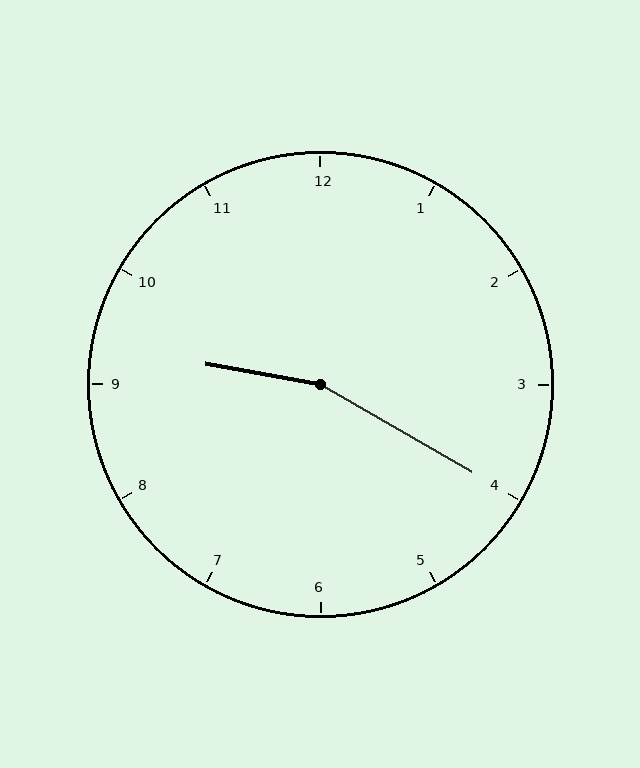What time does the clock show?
9:20.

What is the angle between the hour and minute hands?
Approximately 160 degrees.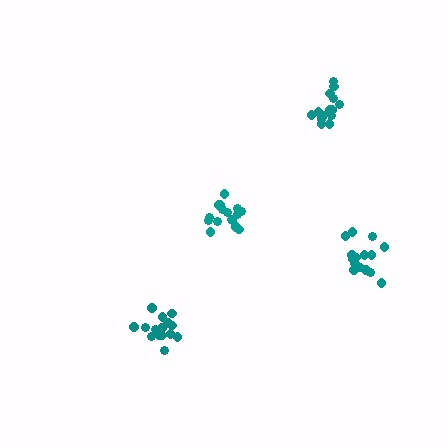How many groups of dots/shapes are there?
There are 4 groups.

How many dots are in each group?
Group 1: 17 dots, Group 2: 16 dots, Group 3: 14 dots, Group 4: 16 dots (63 total).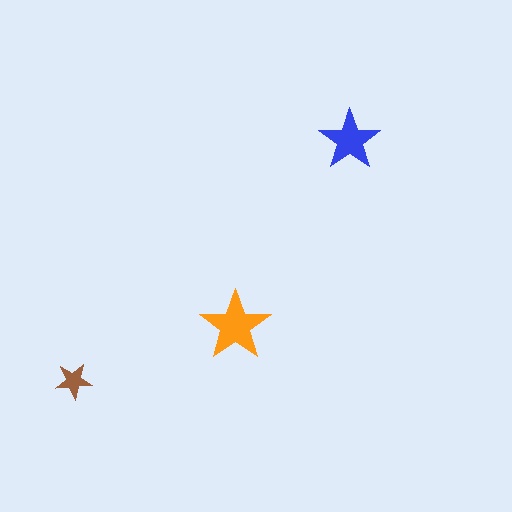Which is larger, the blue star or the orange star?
The orange one.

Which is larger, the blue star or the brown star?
The blue one.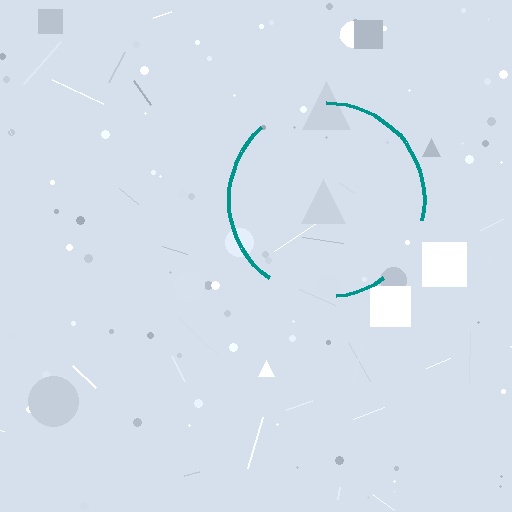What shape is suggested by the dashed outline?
The dashed outline suggests a circle.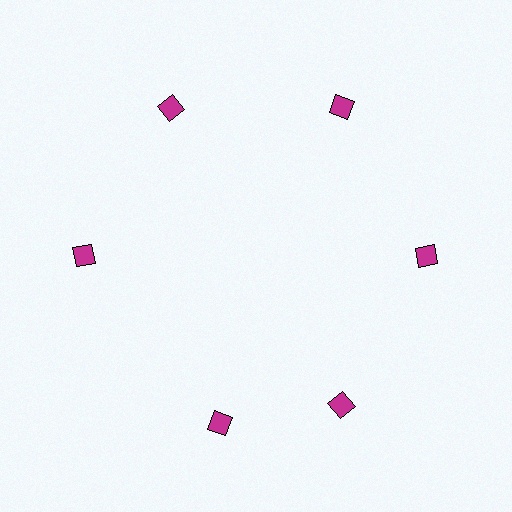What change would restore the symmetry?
The symmetry would be restored by rotating it back into even spacing with its neighbors so that all 6 diamonds sit at equal angles and equal distance from the center.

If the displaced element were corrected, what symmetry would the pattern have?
It would have 6-fold rotational symmetry — the pattern would map onto itself every 60 degrees.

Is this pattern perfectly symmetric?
No. The 6 magenta diamonds are arranged in a ring, but one element near the 7 o'clock position is rotated out of alignment along the ring, breaking the 6-fold rotational symmetry.